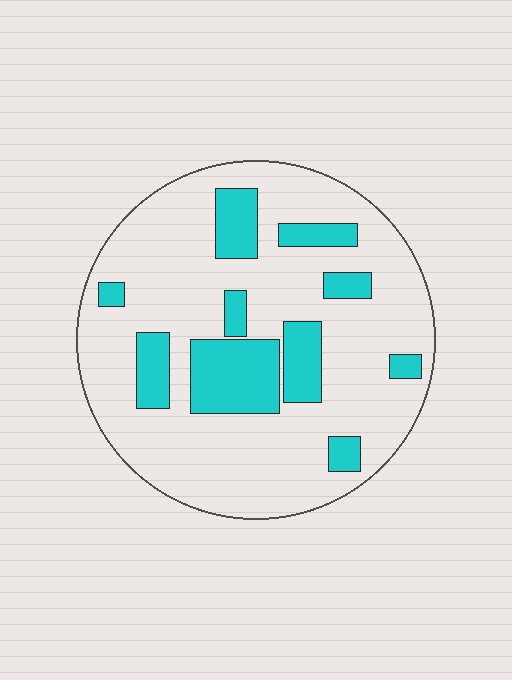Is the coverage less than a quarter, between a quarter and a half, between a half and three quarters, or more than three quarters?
Less than a quarter.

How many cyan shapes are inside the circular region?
10.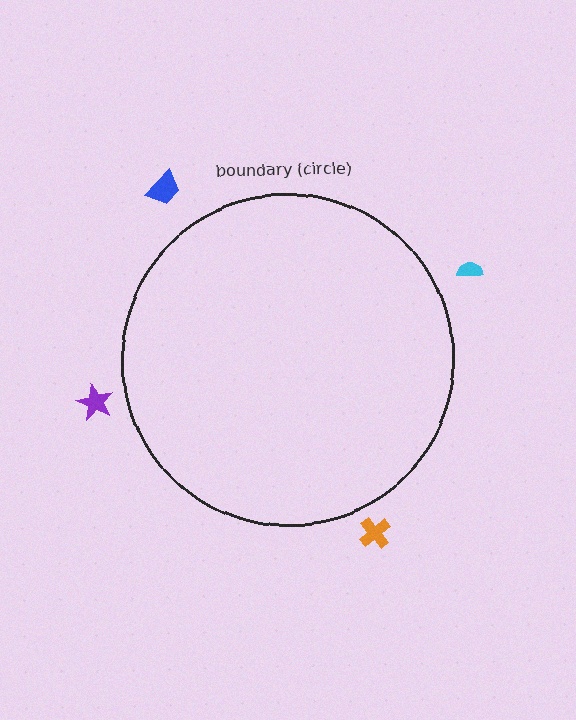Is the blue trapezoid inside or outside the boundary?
Outside.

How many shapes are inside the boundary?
0 inside, 4 outside.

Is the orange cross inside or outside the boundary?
Outside.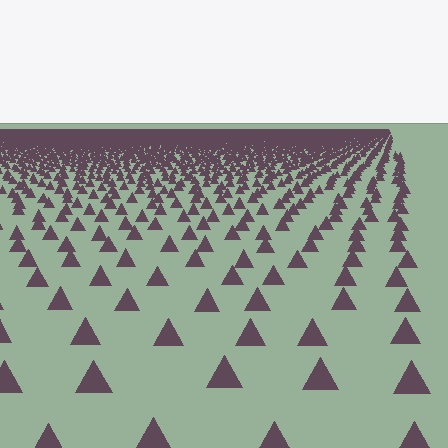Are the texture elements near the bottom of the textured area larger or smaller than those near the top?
Larger. Near the bottom, elements are closer to the viewer and appear at a bigger on-screen size.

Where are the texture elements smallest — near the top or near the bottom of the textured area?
Near the top.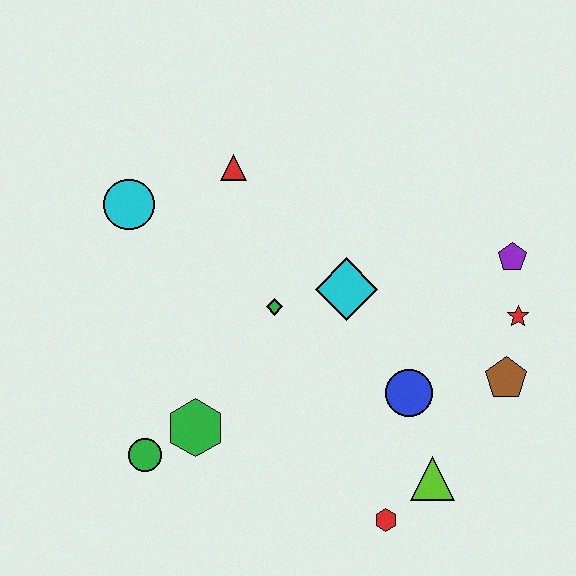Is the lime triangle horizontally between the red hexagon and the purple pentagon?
Yes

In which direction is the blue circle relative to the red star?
The blue circle is to the left of the red star.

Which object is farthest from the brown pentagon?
The cyan circle is farthest from the brown pentagon.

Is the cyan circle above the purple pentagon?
Yes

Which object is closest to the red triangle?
The cyan circle is closest to the red triangle.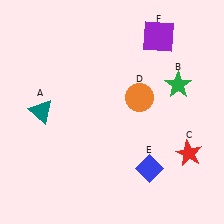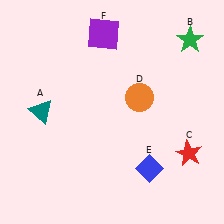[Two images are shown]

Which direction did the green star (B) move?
The green star (B) moved up.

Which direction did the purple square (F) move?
The purple square (F) moved left.